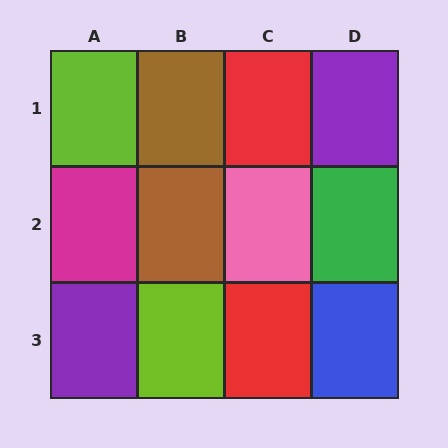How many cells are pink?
1 cell is pink.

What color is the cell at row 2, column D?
Green.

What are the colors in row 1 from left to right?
Lime, brown, red, purple.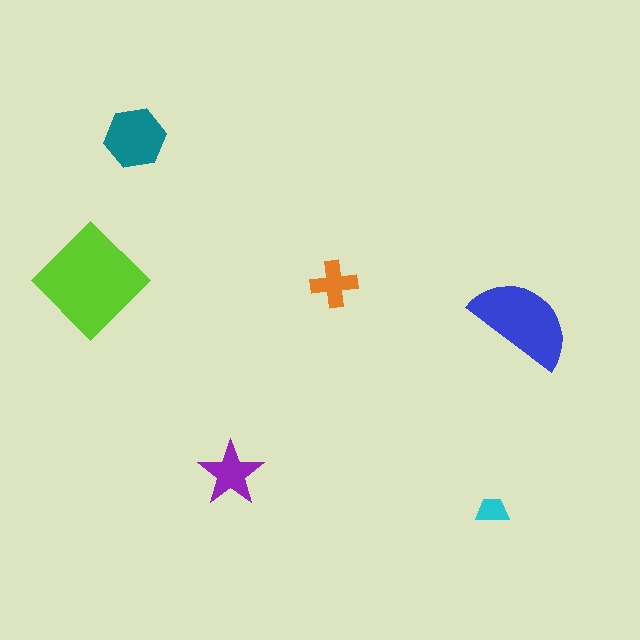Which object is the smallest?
The cyan trapezoid.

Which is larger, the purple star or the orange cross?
The purple star.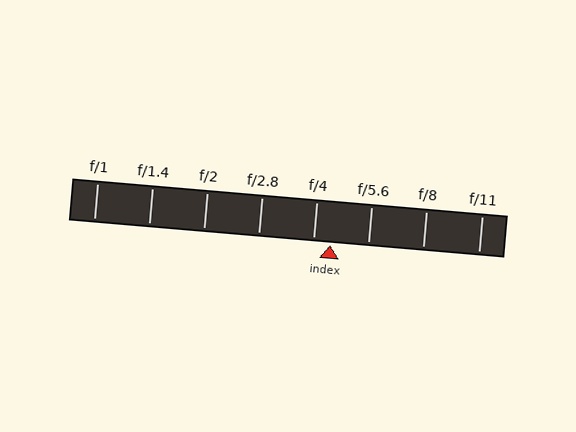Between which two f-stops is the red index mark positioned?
The index mark is between f/4 and f/5.6.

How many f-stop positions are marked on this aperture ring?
There are 8 f-stop positions marked.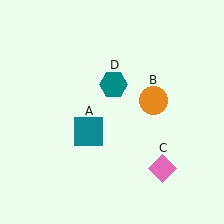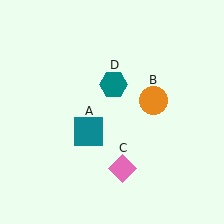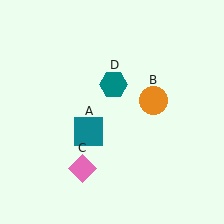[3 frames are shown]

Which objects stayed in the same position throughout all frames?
Teal square (object A) and orange circle (object B) and teal hexagon (object D) remained stationary.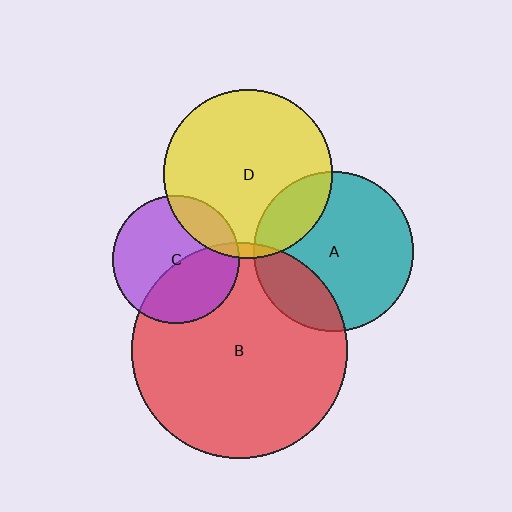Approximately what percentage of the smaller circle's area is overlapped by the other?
Approximately 20%.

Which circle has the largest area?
Circle B (red).